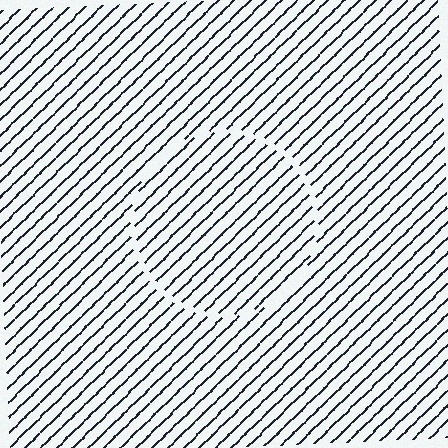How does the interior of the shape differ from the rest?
The interior of the shape contains the same grating, shifted by half a period — the contour is defined by the phase discontinuity where line-ends from the inner and outer gratings abut.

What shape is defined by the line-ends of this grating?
An illusory circle. The interior of the shape contains the same grating, shifted by half a period — the contour is defined by the phase discontinuity where line-ends from the inner and outer gratings abut.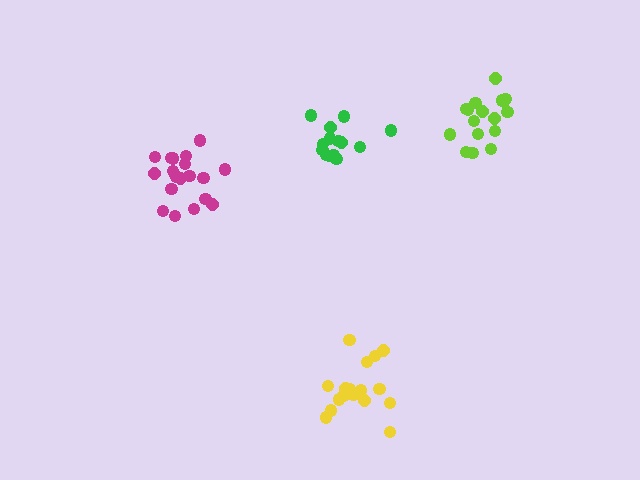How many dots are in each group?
Group 1: 20 dots, Group 2: 18 dots, Group 3: 14 dots, Group 4: 17 dots (69 total).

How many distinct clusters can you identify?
There are 4 distinct clusters.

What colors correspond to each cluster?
The clusters are colored: magenta, lime, green, yellow.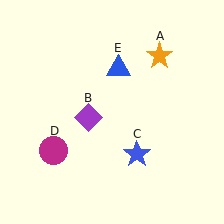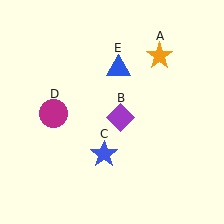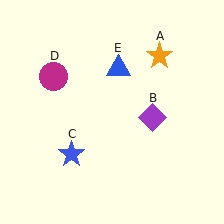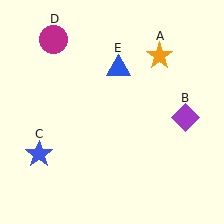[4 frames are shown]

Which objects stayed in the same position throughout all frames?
Orange star (object A) and blue triangle (object E) remained stationary.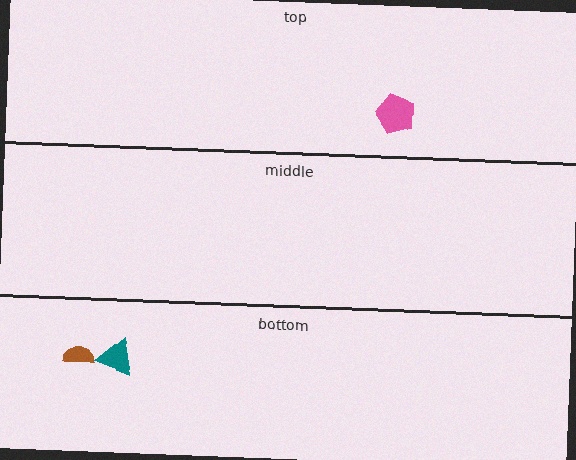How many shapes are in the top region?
1.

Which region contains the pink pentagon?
The top region.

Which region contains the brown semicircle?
The bottom region.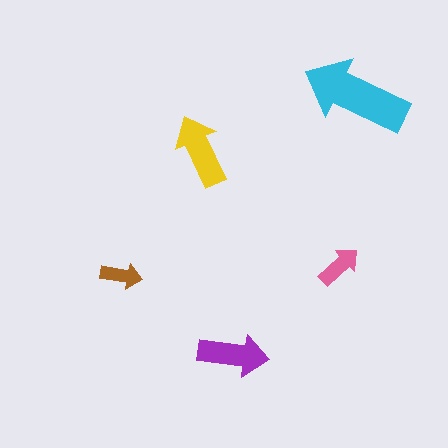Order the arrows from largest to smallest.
the cyan one, the yellow one, the purple one, the pink one, the brown one.